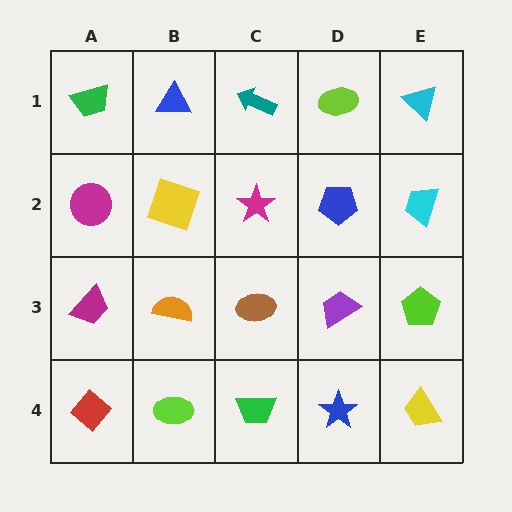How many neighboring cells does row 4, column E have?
2.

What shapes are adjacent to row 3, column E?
A cyan trapezoid (row 2, column E), a yellow trapezoid (row 4, column E), a purple trapezoid (row 3, column D).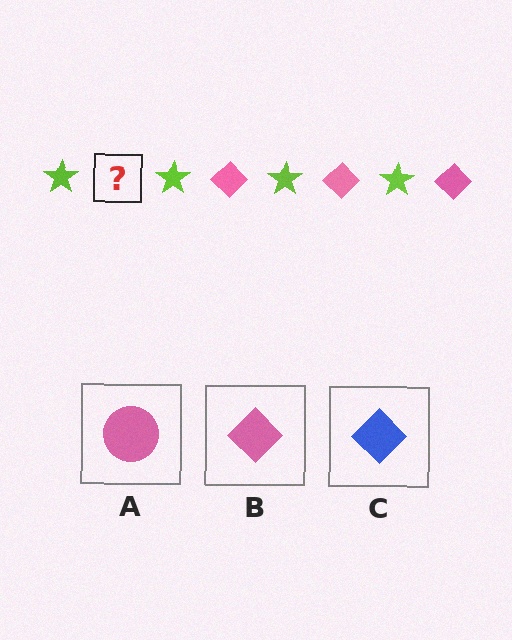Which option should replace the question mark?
Option B.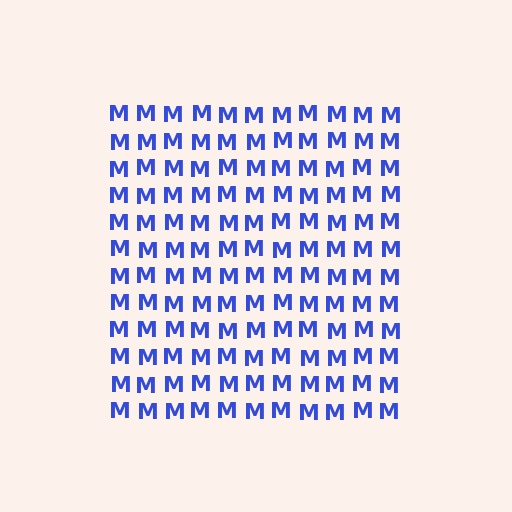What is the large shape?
The large shape is a square.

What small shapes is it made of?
It is made of small letter M's.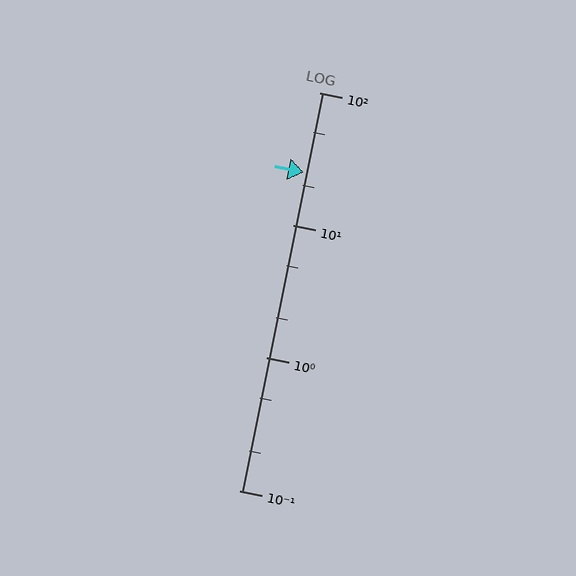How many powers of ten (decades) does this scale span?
The scale spans 3 decades, from 0.1 to 100.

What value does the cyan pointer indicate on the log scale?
The pointer indicates approximately 25.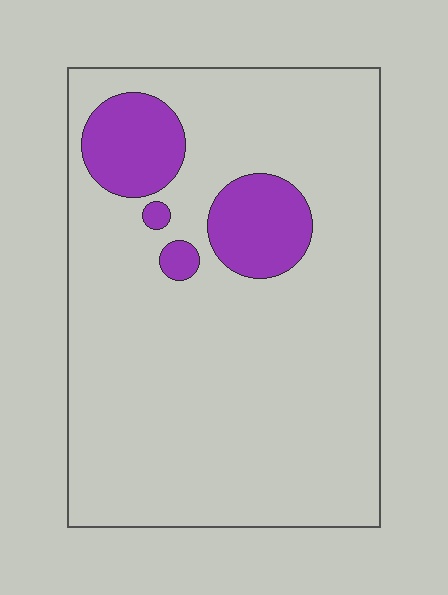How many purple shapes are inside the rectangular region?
4.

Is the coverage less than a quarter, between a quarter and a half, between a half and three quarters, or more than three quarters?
Less than a quarter.